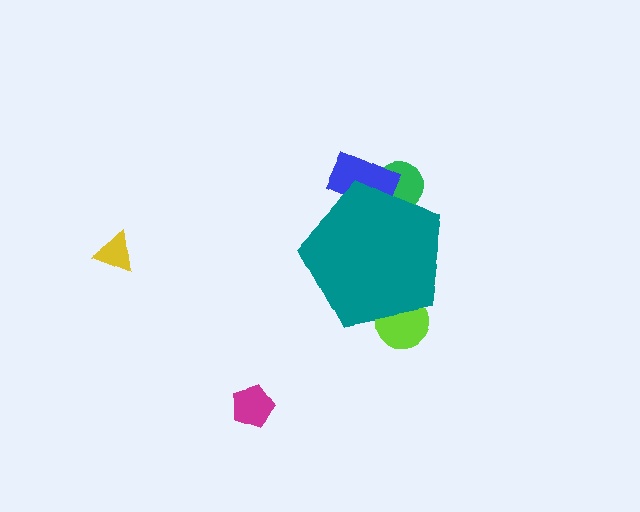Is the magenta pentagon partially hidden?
No, the magenta pentagon is fully visible.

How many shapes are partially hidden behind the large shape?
3 shapes are partially hidden.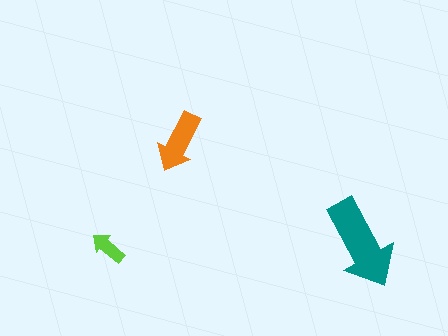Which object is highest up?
The orange arrow is topmost.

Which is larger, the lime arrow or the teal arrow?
The teal one.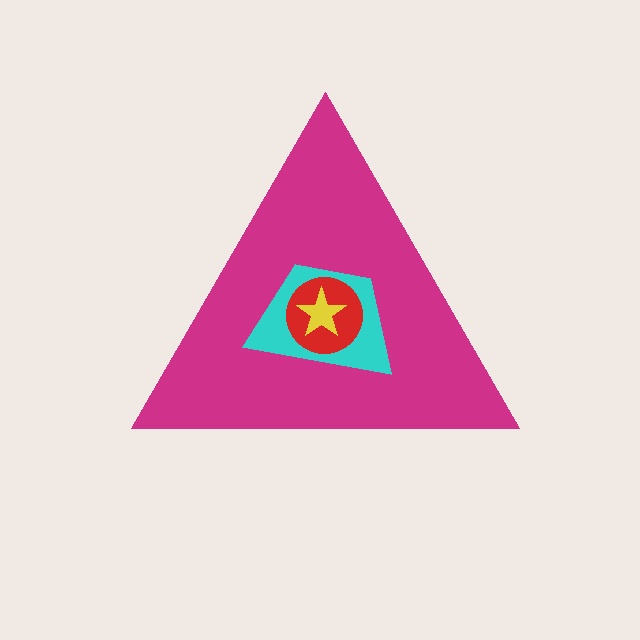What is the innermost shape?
The yellow star.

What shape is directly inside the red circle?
The yellow star.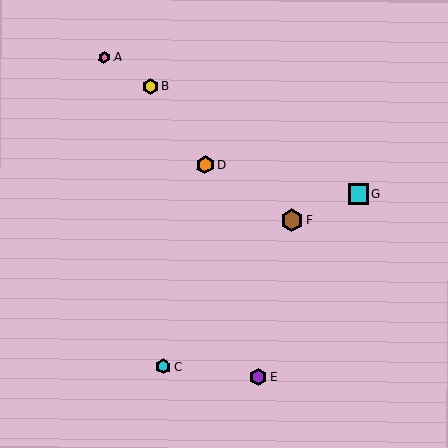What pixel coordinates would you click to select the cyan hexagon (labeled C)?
Click at (163, 367) to select the cyan hexagon C.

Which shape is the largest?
The brown hexagon (labeled F) is the largest.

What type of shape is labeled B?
Shape B is a yellow hexagon.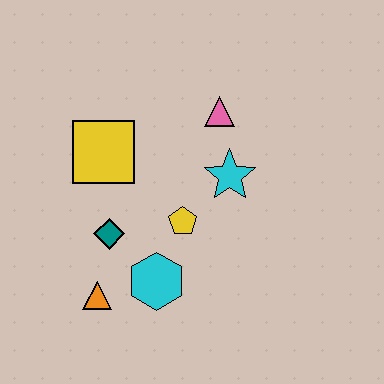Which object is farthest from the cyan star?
The orange triangle is farthest from the cyan star.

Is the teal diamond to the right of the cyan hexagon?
No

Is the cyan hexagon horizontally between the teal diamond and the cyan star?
Yes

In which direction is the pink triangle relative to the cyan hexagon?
The pink triangle is above the cyan hexagon.